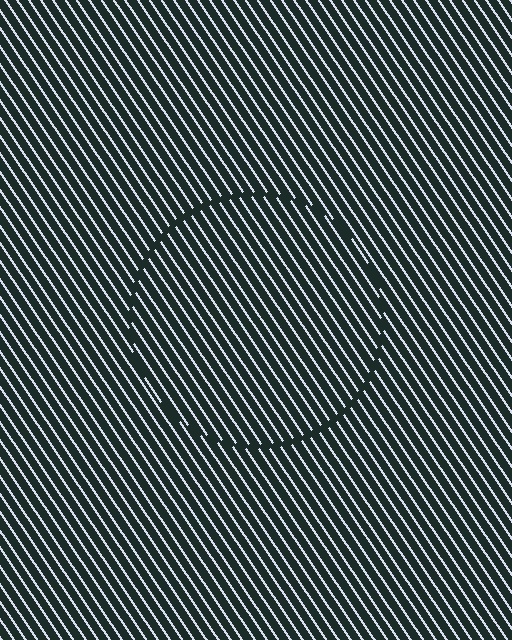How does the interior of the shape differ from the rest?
The interior of the shape contains the same grating, shifted by half a period — the contour is defined by the phase discontinuity where line-ends from the inner and outer gratings abut.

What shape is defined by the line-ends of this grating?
An illusory circle. The interior of the shape contains the same grating, shifted by half a period — the contour is defined by the phase discontinuity where line-ends from the inner and outer gratings abut.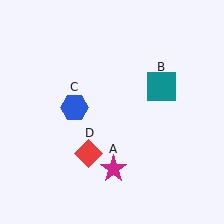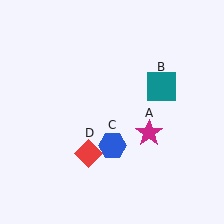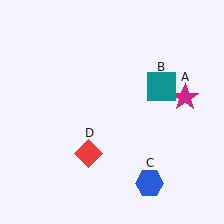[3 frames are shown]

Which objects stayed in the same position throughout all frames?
Teal square (object B) and red diamond (object D) remained stationary.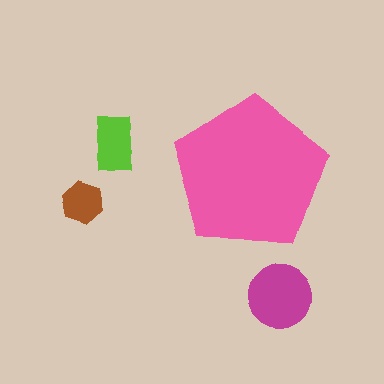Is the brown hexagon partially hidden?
No, the brown hexagon is fully visible.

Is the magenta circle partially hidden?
No, the magenta circle is fully visible.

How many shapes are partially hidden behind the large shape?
0 shapes are partially hidden.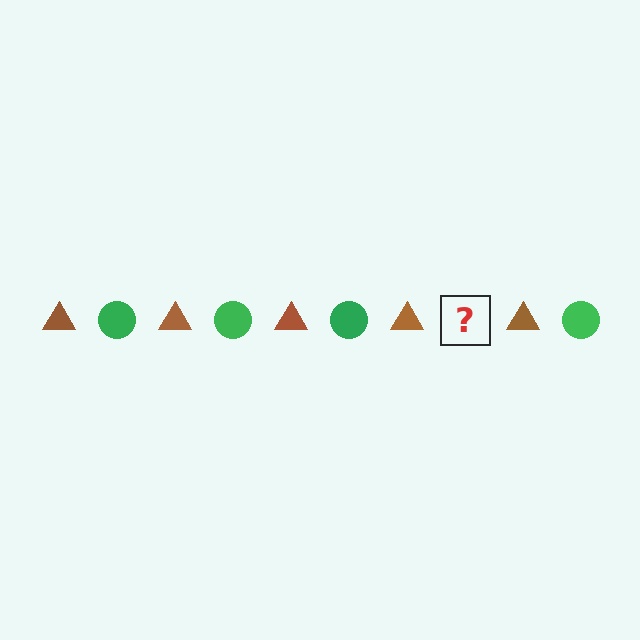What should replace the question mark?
The question mark should be replaced with a green circle.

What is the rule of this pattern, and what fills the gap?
The rule is that the pattern alternates between brown triangle and green circle. The gap should be filled with a green circle.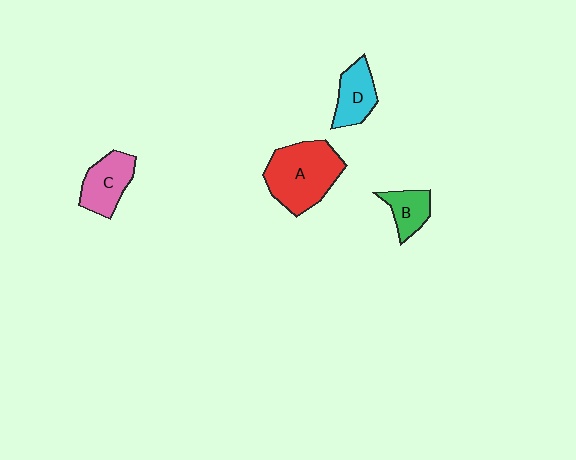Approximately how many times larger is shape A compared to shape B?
Approximately 2.4 times.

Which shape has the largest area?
Shape A (red).